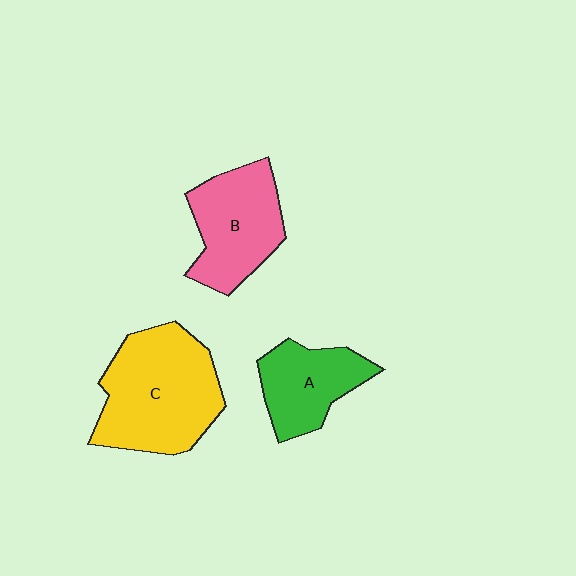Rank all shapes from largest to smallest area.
From largest to smallest: C (yellow), B (pink), A (green).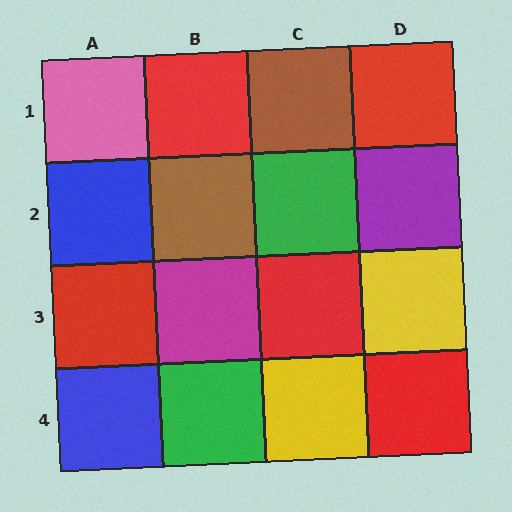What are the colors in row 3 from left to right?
Red, magenta, red, yellow.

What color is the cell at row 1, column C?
Brown.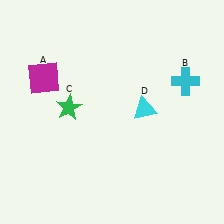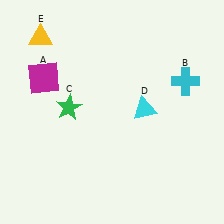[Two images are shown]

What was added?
A yellow triangle (E) was added in Image 2.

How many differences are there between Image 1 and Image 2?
There is 1 difference between the two images.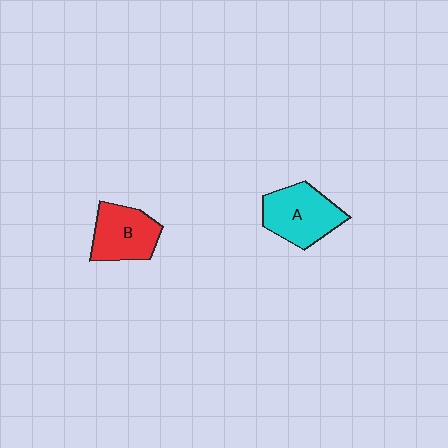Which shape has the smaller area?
Shape B (red).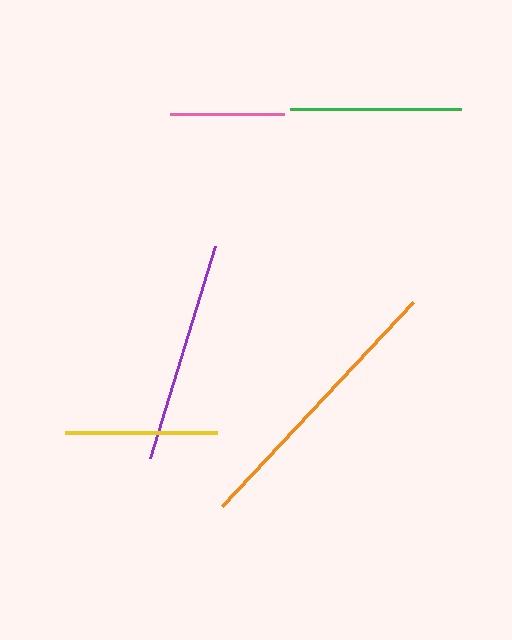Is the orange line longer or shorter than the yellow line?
The orange line is longer than the yellow line.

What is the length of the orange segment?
The orange segment is approximately 279 pixels long.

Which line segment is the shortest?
The pink line is the shortest at approximately 114 pixels.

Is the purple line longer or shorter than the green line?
The purple line is longer than the green line.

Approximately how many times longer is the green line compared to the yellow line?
The green line is approximately 1.1 times the length of the yellow line.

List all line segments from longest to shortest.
From longest to shortest: orange, purple, green, yellow, pink.